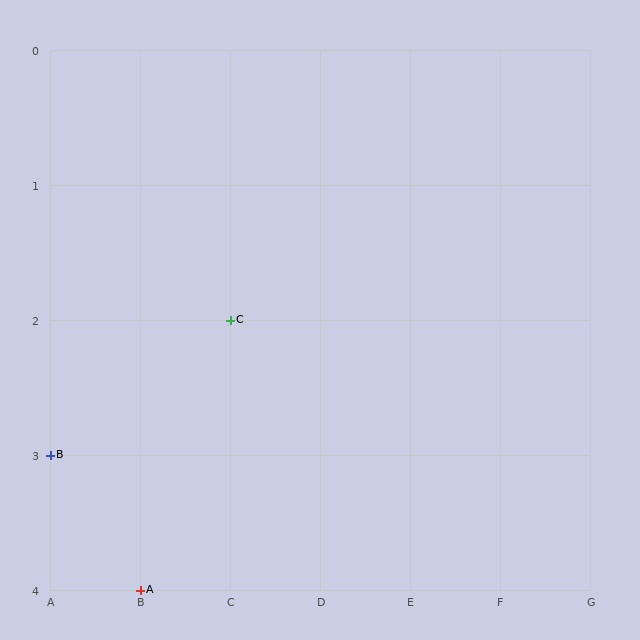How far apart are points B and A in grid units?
Points B and A are 1 column and 1 row apart (about 1.4 grid units diagonally).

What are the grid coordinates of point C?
Point C is at grid coordinates (C, 2).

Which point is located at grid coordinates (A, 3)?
Point B is at (A, 3).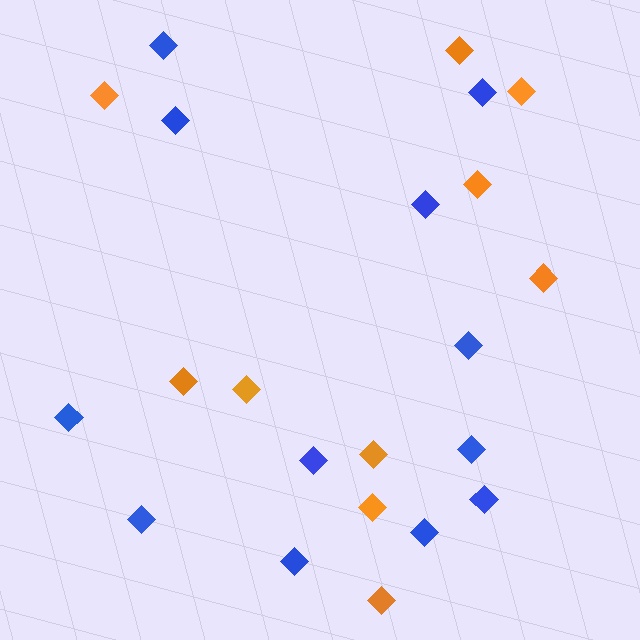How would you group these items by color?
There are 2 groups: one group of blue diamonds (12) and one group of orange diamonds (10).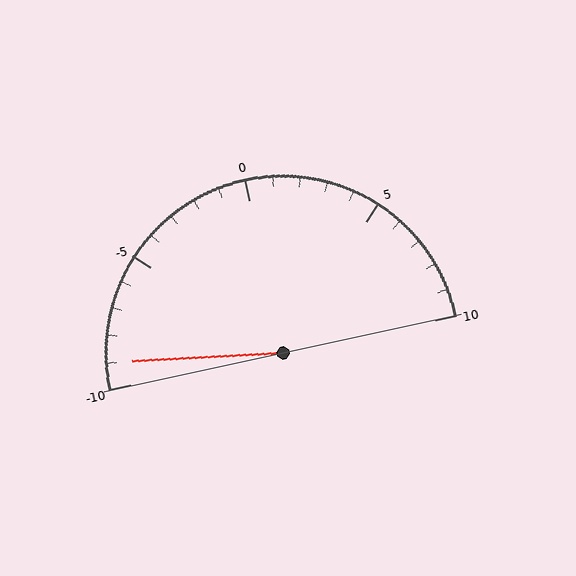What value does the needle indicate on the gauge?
The needle indicates approximately -9.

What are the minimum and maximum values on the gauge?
The gauge ranges from -10 to 10.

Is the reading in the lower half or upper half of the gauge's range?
The reading is in the lower half of the range (-10 to 10).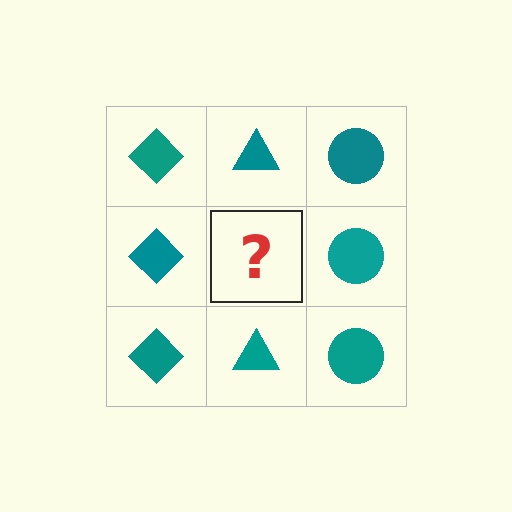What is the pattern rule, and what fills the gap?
The rule is that each column has a consistent shape. The gap should be filled with a teal triangle.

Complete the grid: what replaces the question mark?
The question mark should be replaced with a teal triangle.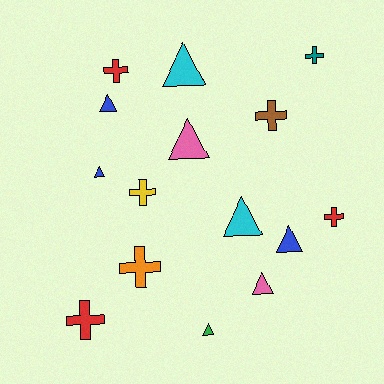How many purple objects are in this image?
There are no purple objects.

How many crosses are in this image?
There are 7 crosses.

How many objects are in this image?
There are 15 objects.